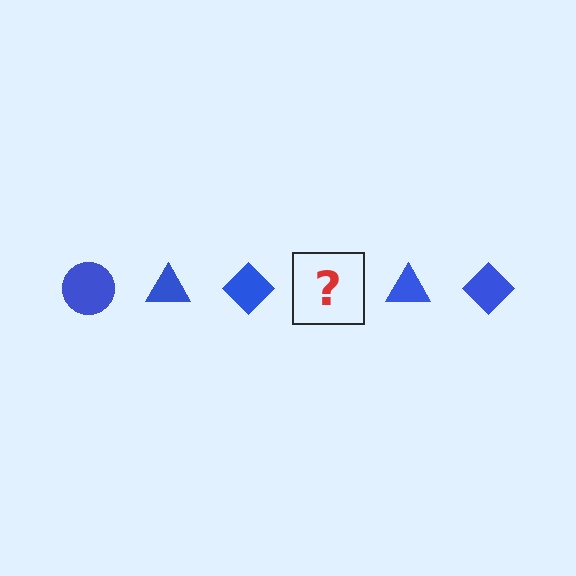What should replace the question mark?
The question mark should be replaced with a blue circle.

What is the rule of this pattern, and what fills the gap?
The rule is that the pattern cycles through circle, triangle, diamond shapes in blue. The gap should be filled with a blue circle.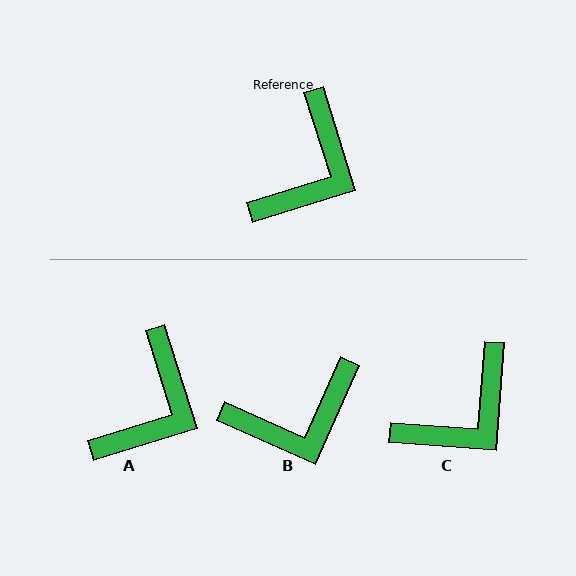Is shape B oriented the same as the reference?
No, it is off by about 42 degrees.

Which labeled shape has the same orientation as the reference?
A.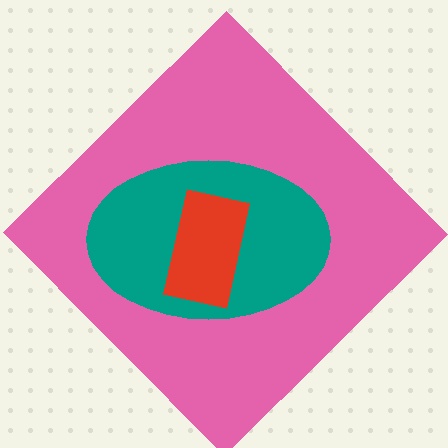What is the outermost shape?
The pink diamond.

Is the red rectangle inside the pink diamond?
Yes.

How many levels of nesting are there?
3.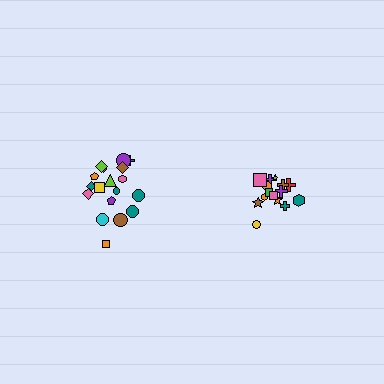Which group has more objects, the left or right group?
The left group.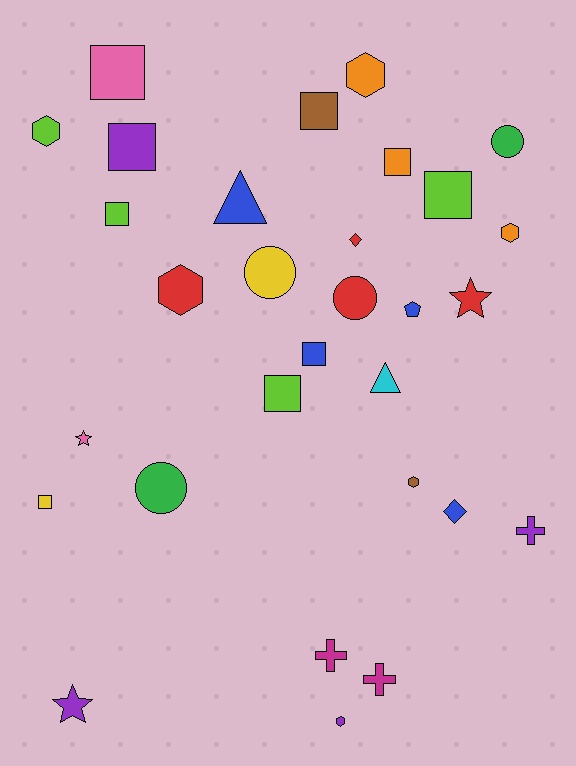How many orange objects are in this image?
There are 3 orange objects.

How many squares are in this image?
There are 9 squares.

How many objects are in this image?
There are 30 objects.